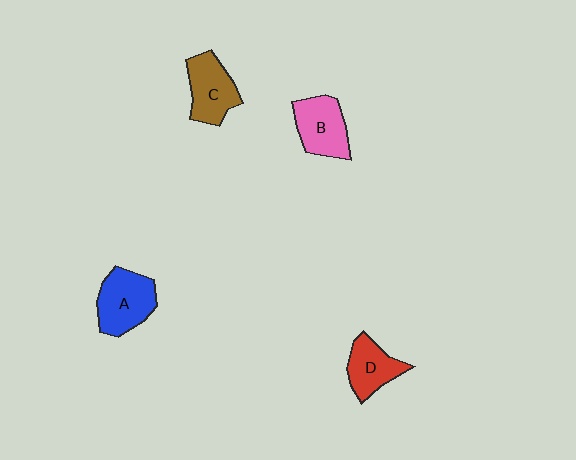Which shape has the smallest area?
Shape D (red).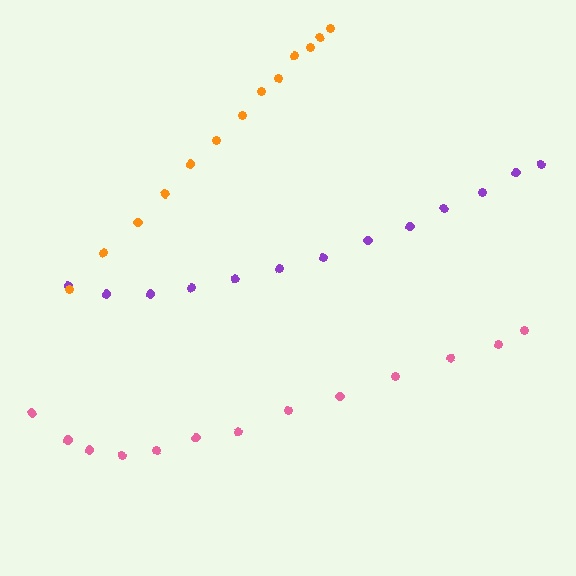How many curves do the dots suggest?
There are 3 distinct paths.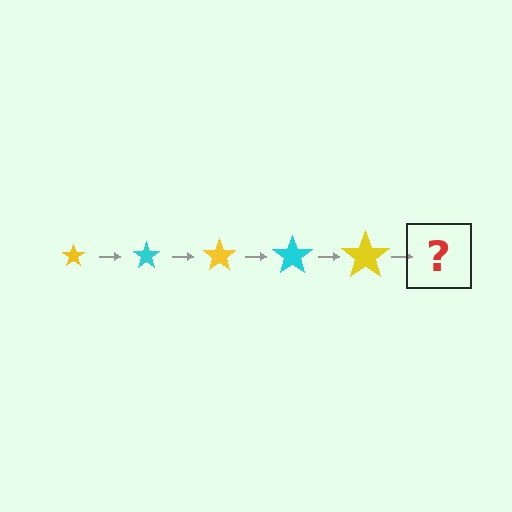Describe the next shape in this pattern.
It should be a cyan star, larger than the previous one.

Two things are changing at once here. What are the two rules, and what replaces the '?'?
The two rules are that the star grows larger each step and the color cycles through yellow and cyan. The '?' should be a cyan star, larger than the previous one.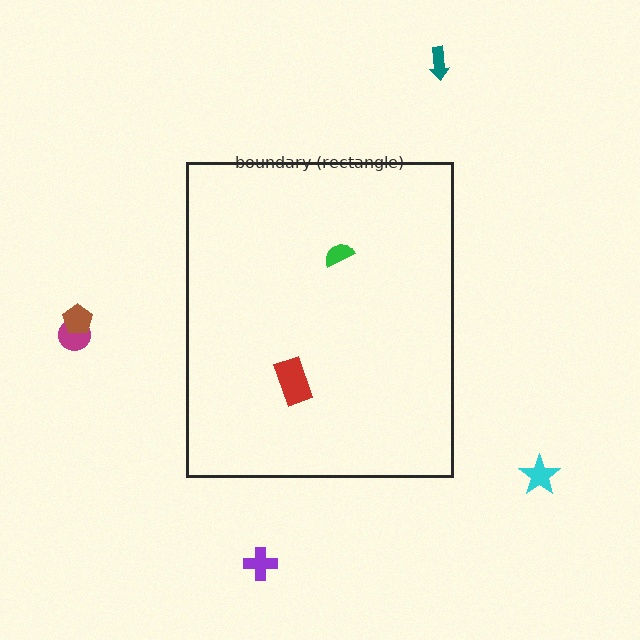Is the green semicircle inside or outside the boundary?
Inside.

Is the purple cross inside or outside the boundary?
Outside.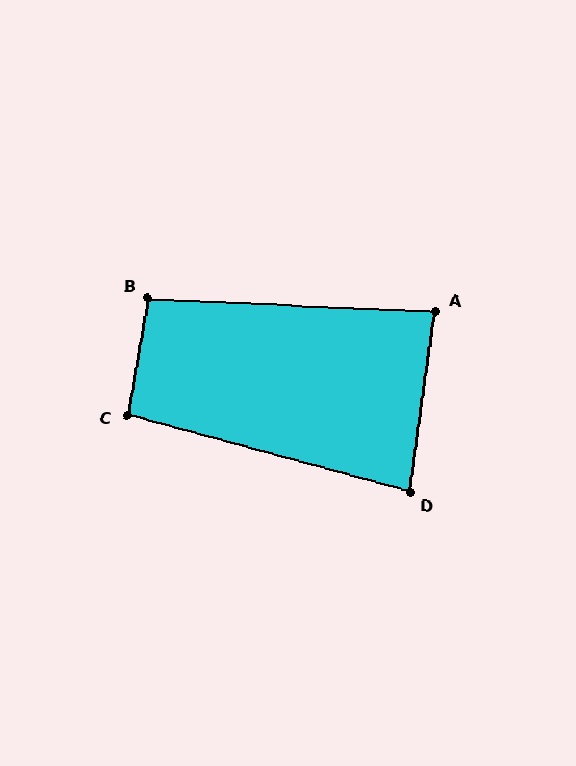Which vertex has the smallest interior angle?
D, at approximately 83 degrees.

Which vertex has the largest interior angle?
B, at approximately 97 degrees.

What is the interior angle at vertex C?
Approximately 95 degrees (obtuse).